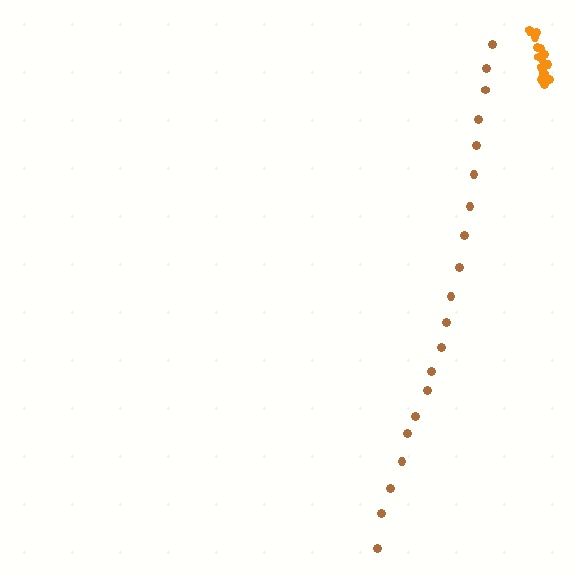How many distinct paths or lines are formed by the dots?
There are 2 distinct paths.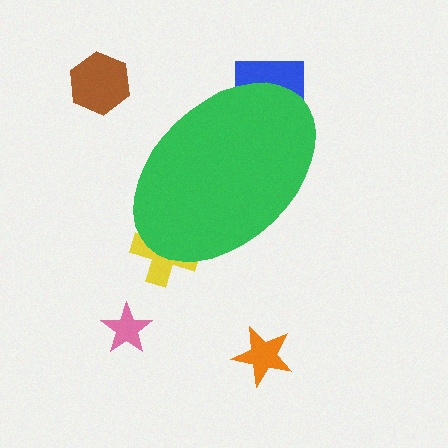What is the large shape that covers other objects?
A green ellipse.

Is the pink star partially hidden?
No, the pink star is fully visible.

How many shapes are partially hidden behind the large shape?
2 shapes are partially hidden.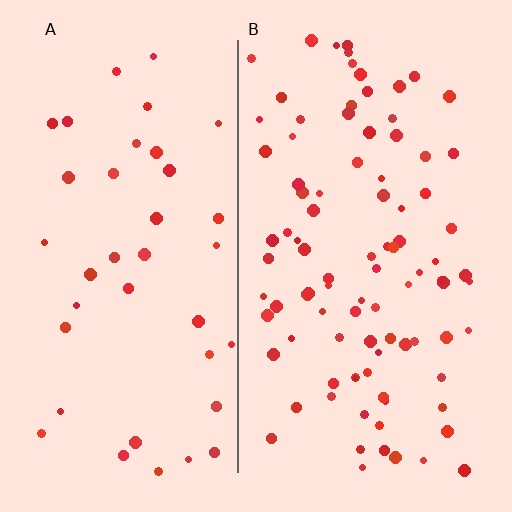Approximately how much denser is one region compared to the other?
Approximately 2.4× — region B over region A.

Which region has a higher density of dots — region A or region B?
B (the right).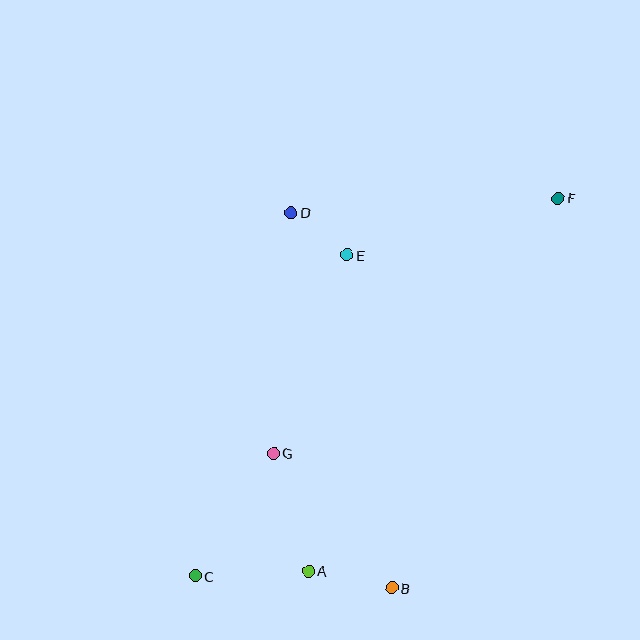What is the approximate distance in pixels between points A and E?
The distance between A and E is approximately 318 pixels.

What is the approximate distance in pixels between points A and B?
The distance between A and B is approximately 85 pixels.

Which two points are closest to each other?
Points D and E are closest to each other.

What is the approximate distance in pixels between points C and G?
The distance between C and G is approximately 146 pixels.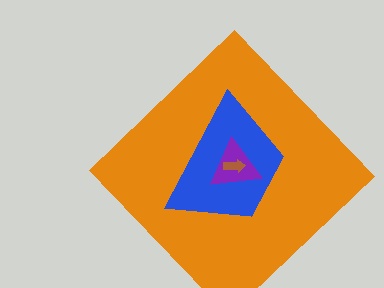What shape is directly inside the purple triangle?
The brown arrow.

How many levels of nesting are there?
4.